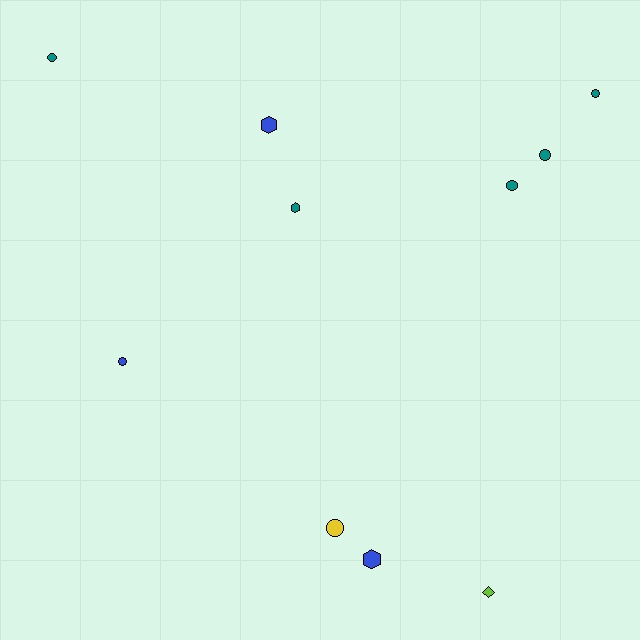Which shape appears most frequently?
Circle, with 6 objects.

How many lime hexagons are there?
There are no lime hexagons.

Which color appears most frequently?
Teal, with 5 objects.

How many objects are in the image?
There are 10 objects.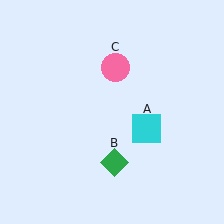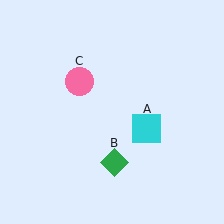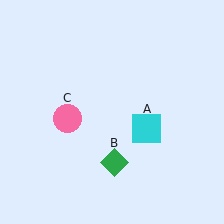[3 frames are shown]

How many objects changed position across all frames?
1 object changed position: pink circle (object C).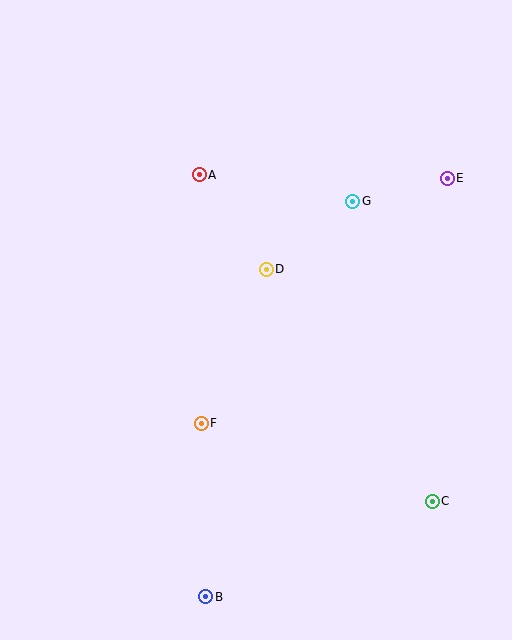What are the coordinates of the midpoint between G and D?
The midpoint between G and D is at (310, 235).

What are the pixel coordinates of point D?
Point D is at (266, 269).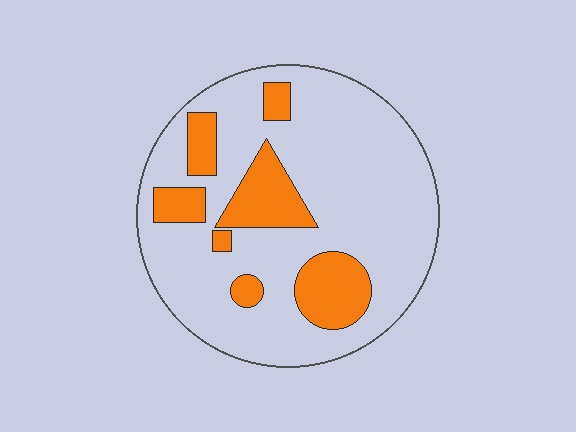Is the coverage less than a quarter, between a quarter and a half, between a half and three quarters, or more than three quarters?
Less than a quarter.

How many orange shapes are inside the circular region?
7.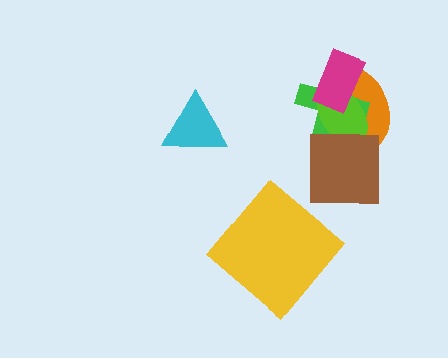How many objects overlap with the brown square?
2 objects overlap with the brown square.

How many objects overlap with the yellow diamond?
0 objects overlap with the yellow diamond.